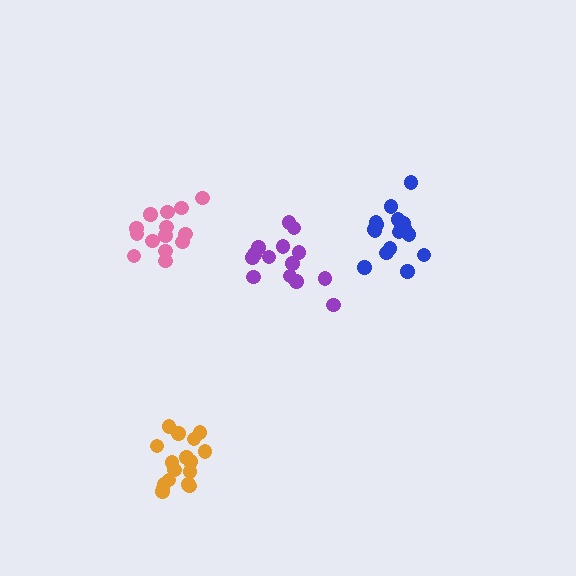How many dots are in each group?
Group 1: 17 dots, Group 2: 14 dots, Group 3: 17 dots, Group 4: 14 dots (62 total).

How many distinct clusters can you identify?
There are 4 distinct clusters.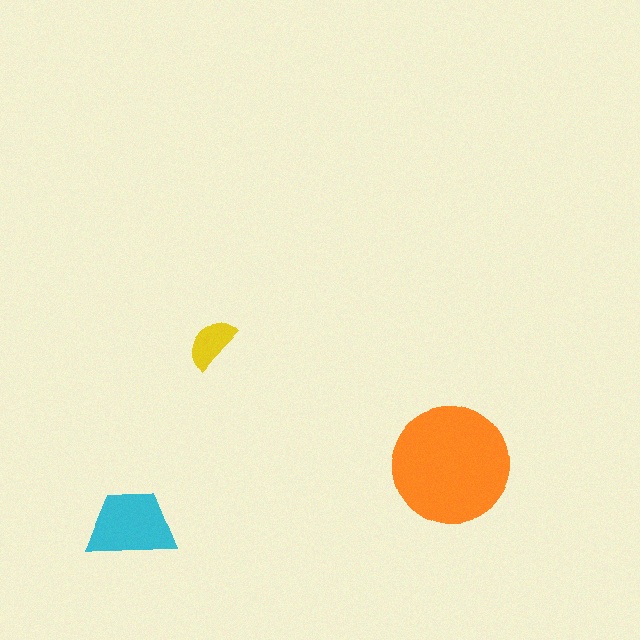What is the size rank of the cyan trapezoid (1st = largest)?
2nd.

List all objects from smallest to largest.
The yellow semicircle, the cyan trapezoid, the orange circle.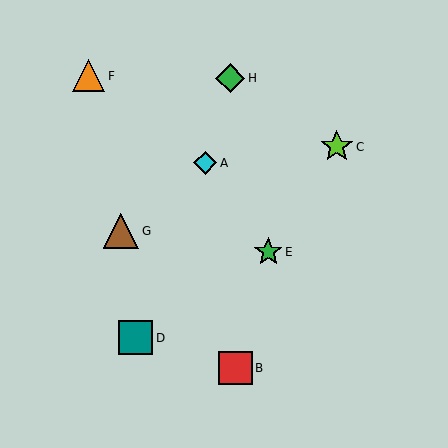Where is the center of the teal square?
The center of the teal square is at (136, 338).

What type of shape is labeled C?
Shape C is a lime star.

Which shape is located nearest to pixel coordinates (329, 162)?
The lime star (labeled C) at (337, 147) is nearest to that location.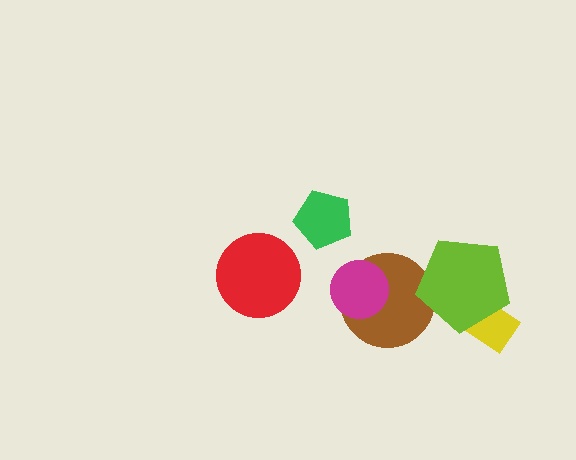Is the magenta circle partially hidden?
No, no other shape covers it.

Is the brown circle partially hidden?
Yes, it is partially covered by another shape.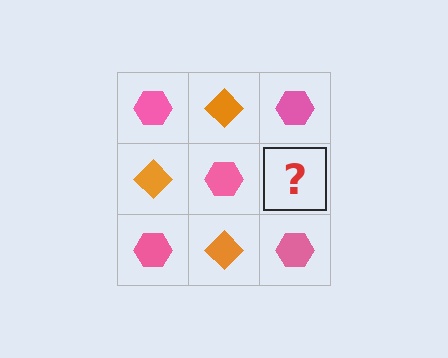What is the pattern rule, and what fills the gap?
The rule is that it alternates pink hexagon and orange diamond in a checkerboard pattern. The gap should be filled with an orange diamond.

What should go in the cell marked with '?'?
The missing cell should contain an orange diamond.